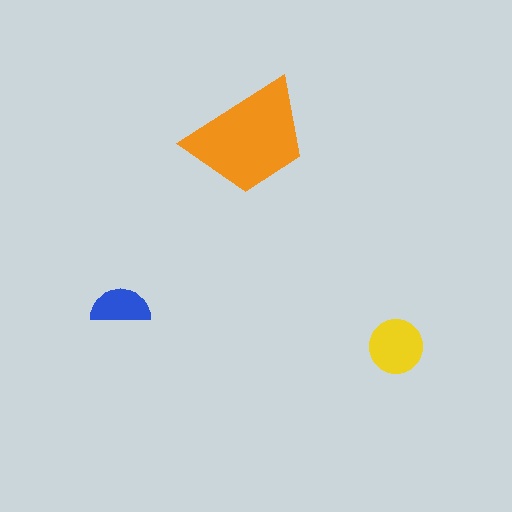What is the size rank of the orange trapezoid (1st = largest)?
1st.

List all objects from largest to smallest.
The orange trapezoid, the yellow circle, the blue semicircle.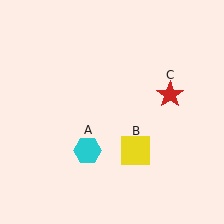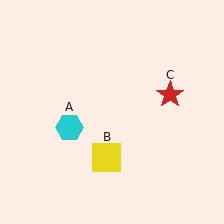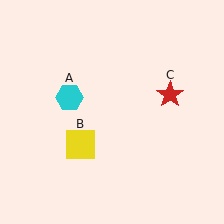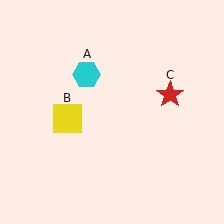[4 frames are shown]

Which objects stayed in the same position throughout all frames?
Red star (object C) remained stationary.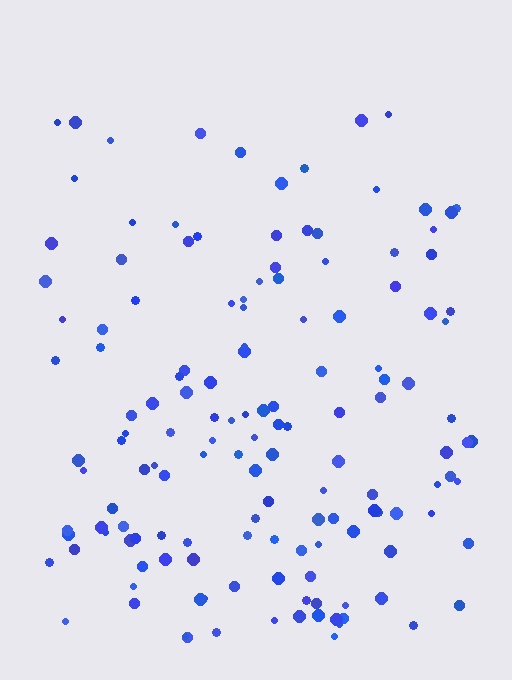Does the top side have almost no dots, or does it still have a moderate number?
Still a moderate number, just noticeably fewer than the bottom.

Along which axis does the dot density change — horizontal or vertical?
Vertical.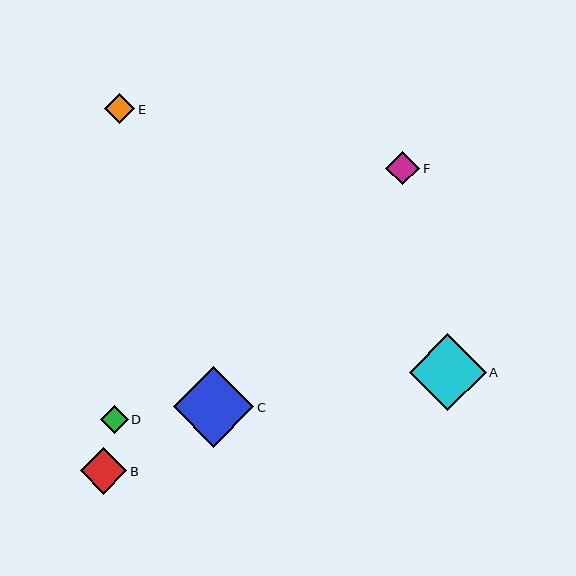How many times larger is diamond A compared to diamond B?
Diamond A is approximately 1.7 times the size of diamond B.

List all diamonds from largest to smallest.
From largest to smallest: C, A, B, F, E, D.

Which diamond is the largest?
Diamond C is the largest with a size of approximately 81 pixels.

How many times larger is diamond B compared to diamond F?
Diamond B is approximately 1.4 times the size of diamond F.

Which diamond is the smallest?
Diamond D is the smallest with a size of approximately 28 pixels.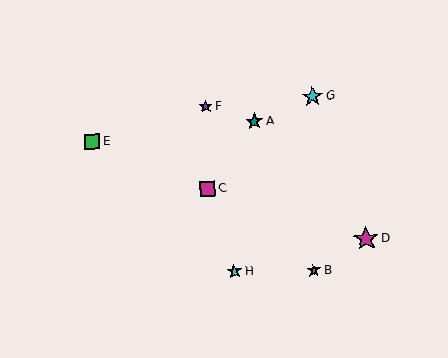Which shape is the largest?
The magenta star (labeled D) is the largest.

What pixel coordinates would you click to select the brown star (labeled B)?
Click at (314, 270) to select the brown star B.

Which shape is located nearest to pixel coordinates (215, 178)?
The magenta square (labeled C) at (208, 189) is nearest to that location.